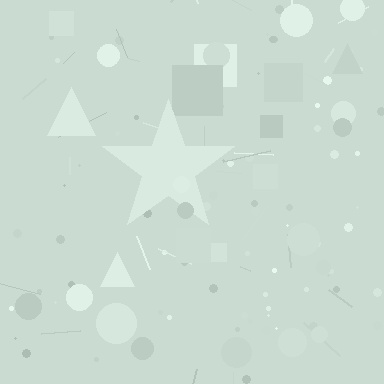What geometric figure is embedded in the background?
A star is embedded in the background.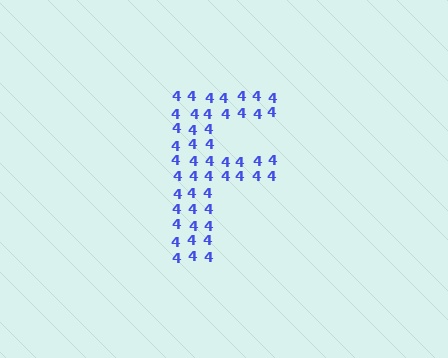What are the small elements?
The small elements are digit 4's.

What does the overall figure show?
The overall figure shows the letter F.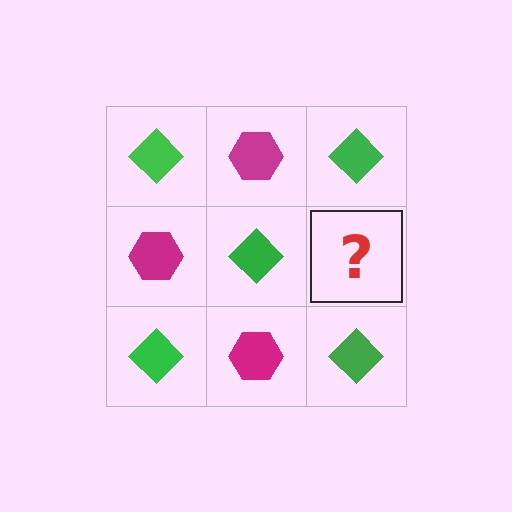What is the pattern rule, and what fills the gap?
The rule is that it alternates green diamond and magenta hexagon in a checkerboard pattern. The gap should be filled with a magenta hexagon.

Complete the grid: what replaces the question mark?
The question mark should be replaced with a magenta hexagon.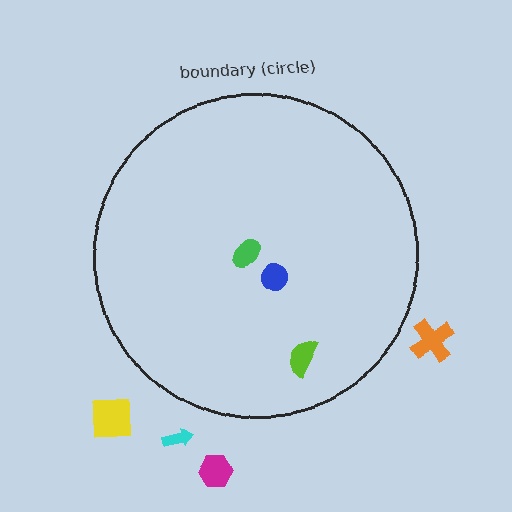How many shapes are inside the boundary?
3 inside, 4 outside.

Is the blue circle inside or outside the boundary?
Inside.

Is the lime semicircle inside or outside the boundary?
Inside.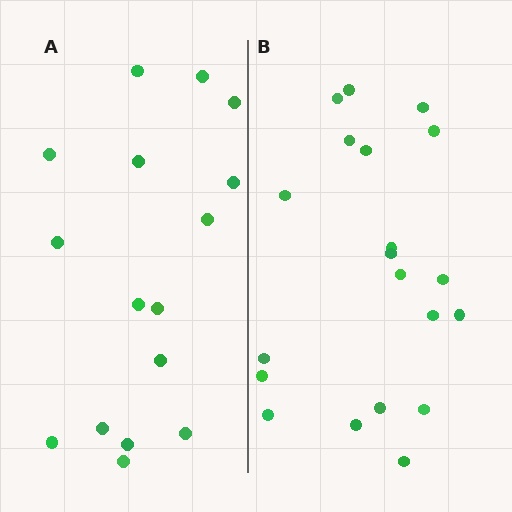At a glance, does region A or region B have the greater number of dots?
Region B (the right region) has more dots.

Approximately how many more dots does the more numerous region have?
Region B has about 4 more dots than region A.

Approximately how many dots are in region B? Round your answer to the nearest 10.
About 20 dots.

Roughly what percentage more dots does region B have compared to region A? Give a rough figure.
About 25% more.